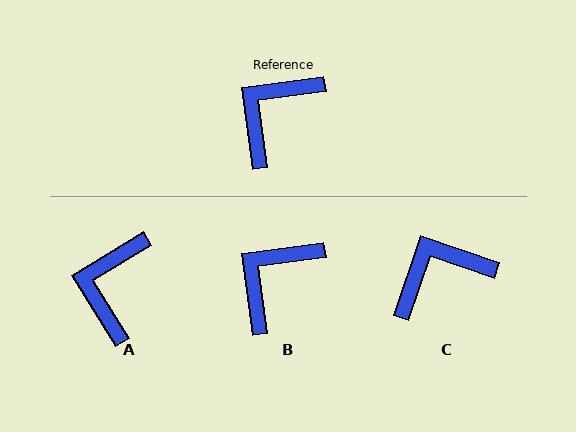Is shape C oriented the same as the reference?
No, it is off by about 26 degrees.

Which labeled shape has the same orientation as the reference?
B.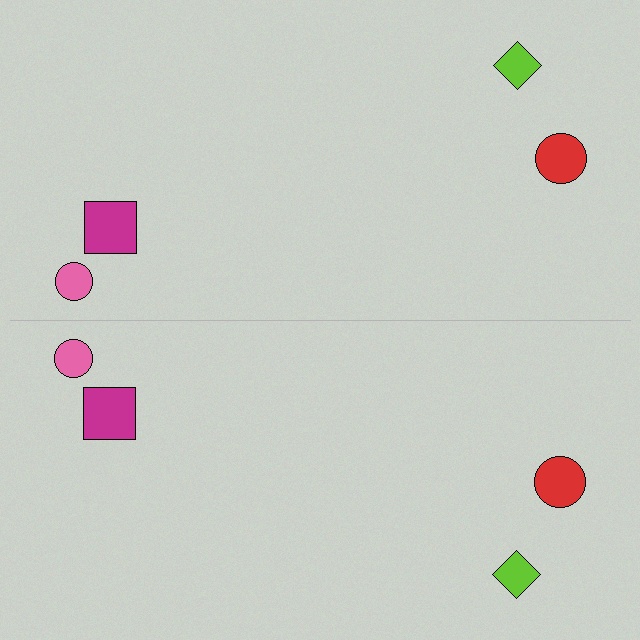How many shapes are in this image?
There are 8 shapes in this image.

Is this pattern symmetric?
Yes, this pattern has bilateral (reflection) symmetry.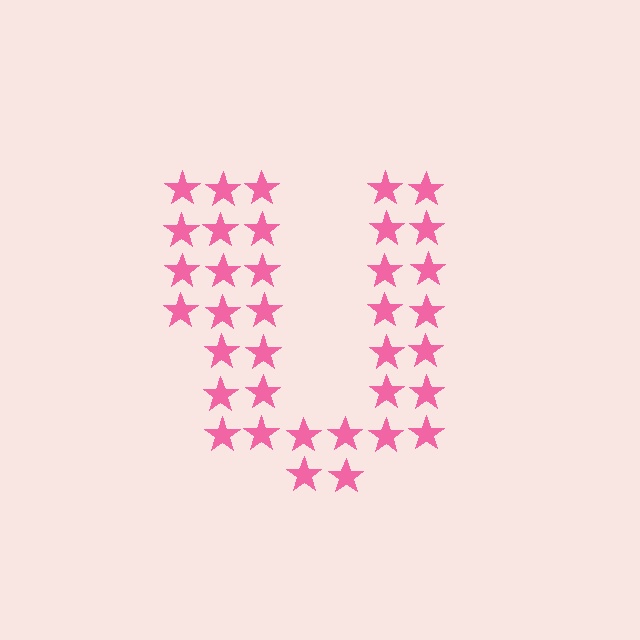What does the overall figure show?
The overall figure shows the letter U.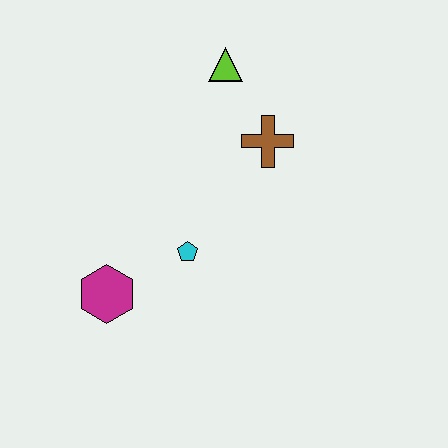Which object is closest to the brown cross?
The lime triangle is closest to the brown cross.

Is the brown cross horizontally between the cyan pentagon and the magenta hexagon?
No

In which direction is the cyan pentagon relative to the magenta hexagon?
The cyan pentagon is to the right of the magenta hexagon.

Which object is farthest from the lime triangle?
The magenta hexagon is farthest from the lime triangle.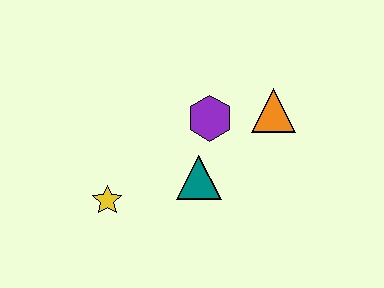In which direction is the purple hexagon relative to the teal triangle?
The purple hexagon is above the teal triangle.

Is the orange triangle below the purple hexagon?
No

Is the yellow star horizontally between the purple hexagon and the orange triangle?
No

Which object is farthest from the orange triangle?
The yellow star is farthest from the orange triangle.